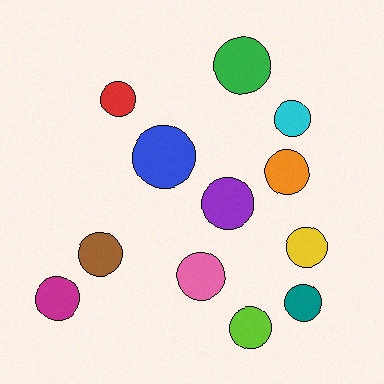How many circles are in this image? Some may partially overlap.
There are 12 circles.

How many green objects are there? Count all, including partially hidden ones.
There is 1 green object.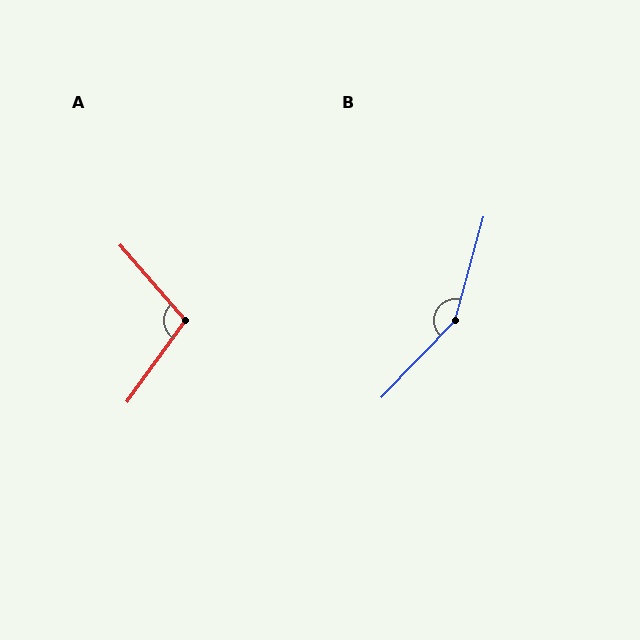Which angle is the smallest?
A, at approximately 103 degrees.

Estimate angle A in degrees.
Approximately 103 degrees.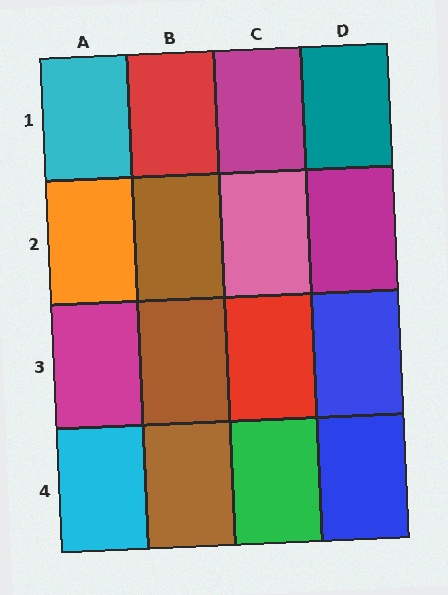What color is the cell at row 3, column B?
Brown.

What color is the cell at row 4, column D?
Blue.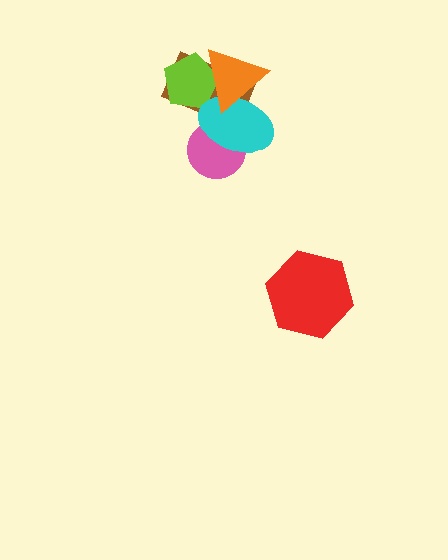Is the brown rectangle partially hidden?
Yes, it is partially covered by another shape.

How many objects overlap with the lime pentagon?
3 objects overlap with the lime pentagon.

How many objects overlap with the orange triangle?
3 objects overlap with the orange triangle.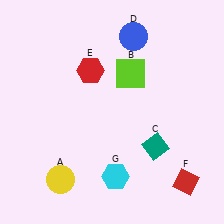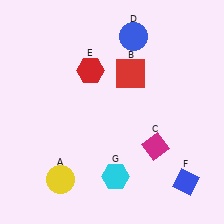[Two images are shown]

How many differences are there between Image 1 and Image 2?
There are 3 differences between the two images.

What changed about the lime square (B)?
In Image 1, B is lime. In Image 2, it changed to red.